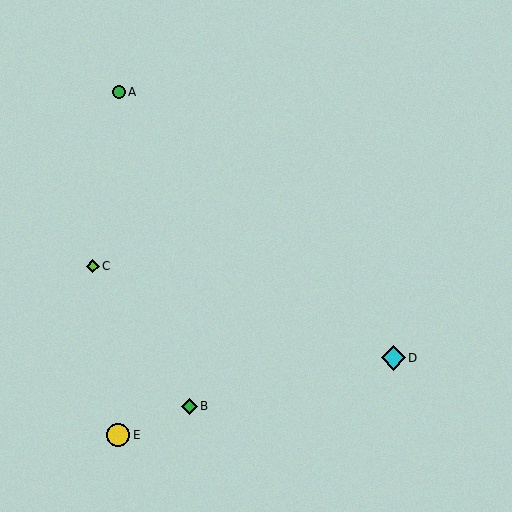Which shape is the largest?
The cyan diamond (labeled D) is the largest.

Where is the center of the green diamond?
The center of the green diamond is at (189, 406).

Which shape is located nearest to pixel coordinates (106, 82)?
The green circle (labeled A) at (119, 92) is nearest to that location.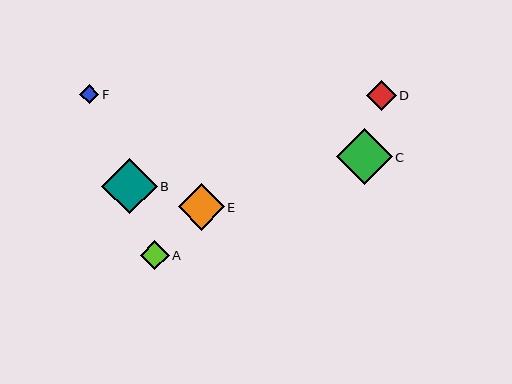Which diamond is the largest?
Diamond C is the largest with a size of approximately 56 pixels.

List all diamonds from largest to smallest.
From largest to smallest: C, B, E, D, A, F.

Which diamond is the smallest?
Diamond F is the smallest with a size of approximately 19 pixels.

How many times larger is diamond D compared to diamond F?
Diamond D is approximately 1.6 times the size of diamond F.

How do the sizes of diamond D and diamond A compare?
Diamond D and diamond A are approximately the same size.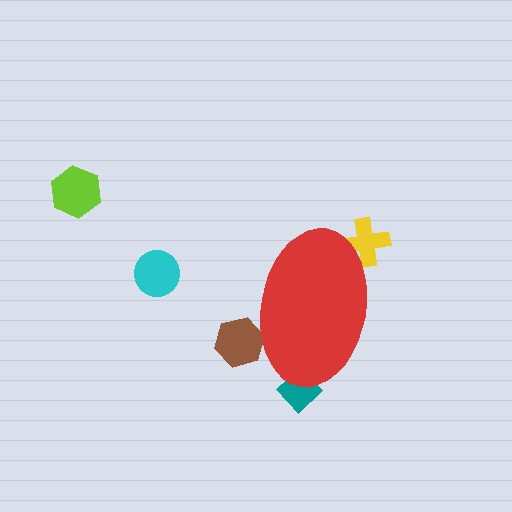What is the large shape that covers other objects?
A red ellipse.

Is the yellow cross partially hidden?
Yes, the yellow cross is partially hidden behind the red ellipse.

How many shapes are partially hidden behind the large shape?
3 shapes are partially hidden.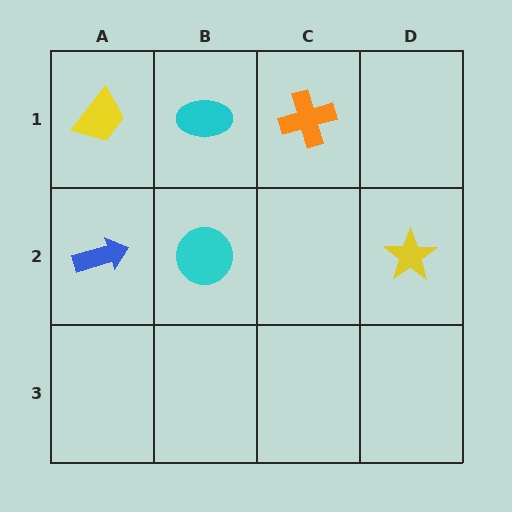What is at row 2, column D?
A yellow star.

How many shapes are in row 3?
0 shapes.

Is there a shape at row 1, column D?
No, that cell is empty.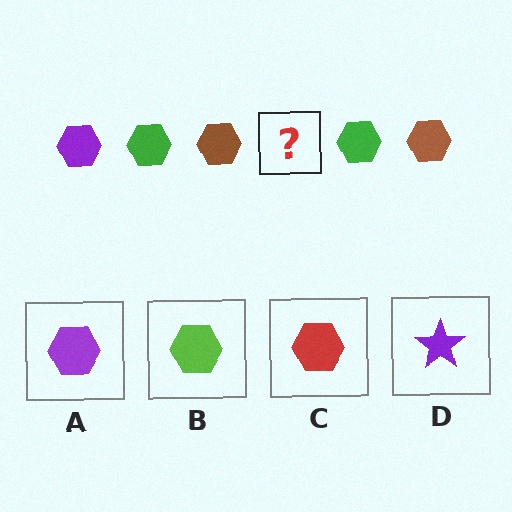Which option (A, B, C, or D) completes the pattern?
A.